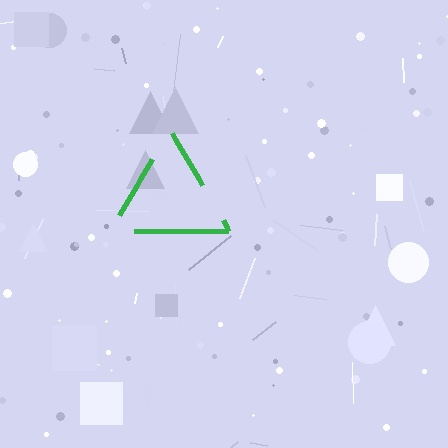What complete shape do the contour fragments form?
The contour fragments form a triangle.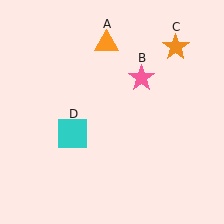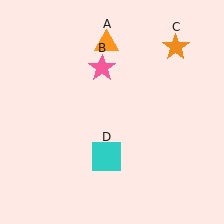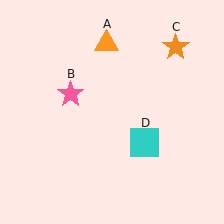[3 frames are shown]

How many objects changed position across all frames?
2 objects changed position: pink star (object B), cyan square (object D).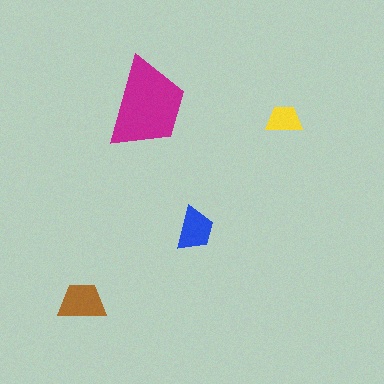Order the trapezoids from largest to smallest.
the magenta one, the brown one, the blue one, the yellow one.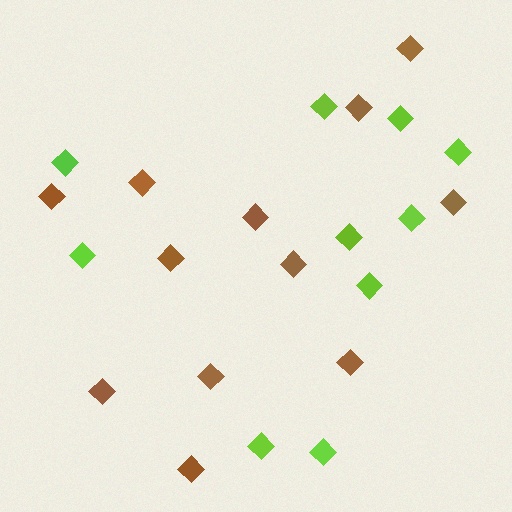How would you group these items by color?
There are 2 groups: one group of lime diamonds (10) and one group of brown diamonds (12).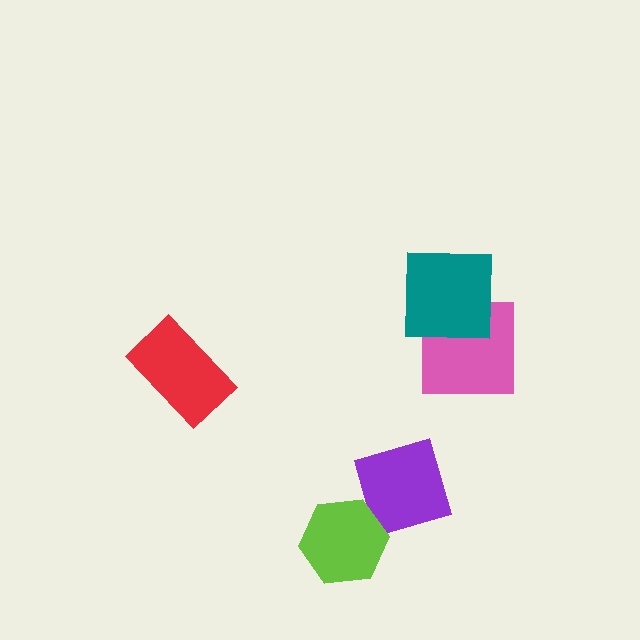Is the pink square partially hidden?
Yes, it is partially covered by another shape.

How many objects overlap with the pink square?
1 object overlaps with the pink square.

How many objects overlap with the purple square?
0 objects overlap with the purple square.